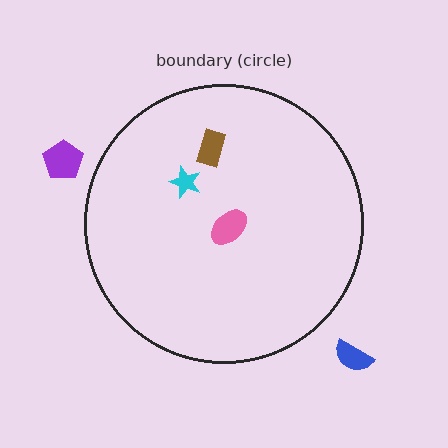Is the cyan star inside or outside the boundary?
Inside.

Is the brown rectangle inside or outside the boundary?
Inside.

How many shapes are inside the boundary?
3 inside, 2 outside.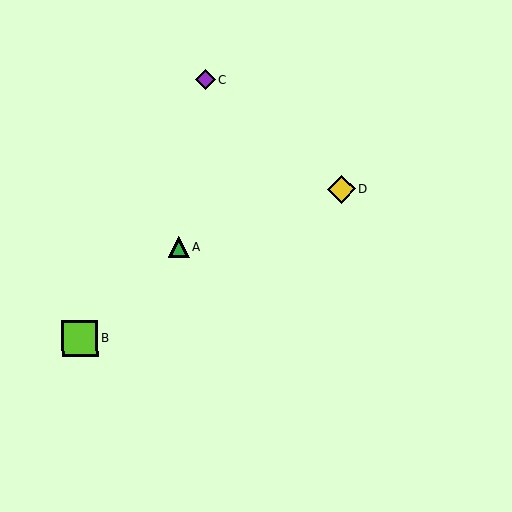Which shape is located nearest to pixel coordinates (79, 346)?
The lime square (labeled B) at (80, 338) is nearest to that location.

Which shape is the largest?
The lime square (labeled B) is the largest.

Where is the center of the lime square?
The center of the lime square is at (80, 338).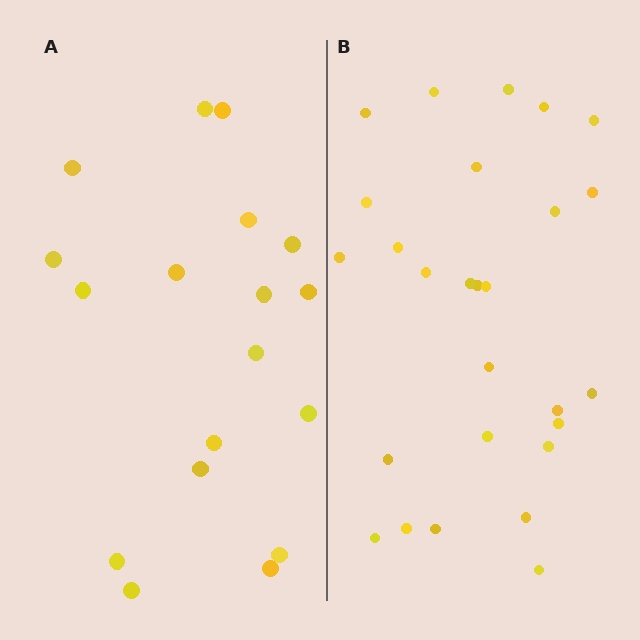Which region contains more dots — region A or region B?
Region B (the right region) has more dots.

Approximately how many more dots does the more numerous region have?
Region B has roughly 8 or so more dots than region A.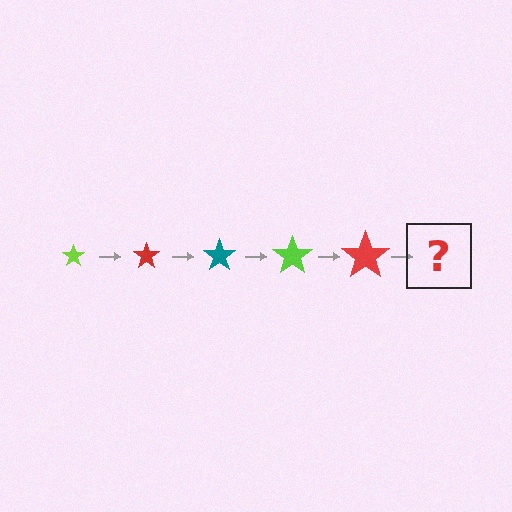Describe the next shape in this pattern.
It should be a teal star, larger than the previous one.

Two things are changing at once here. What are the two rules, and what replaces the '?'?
The two rules are that the star grows larger each step and the color cycles through lime, red, and teal. The '?' should be a teal star, larger than the previous one.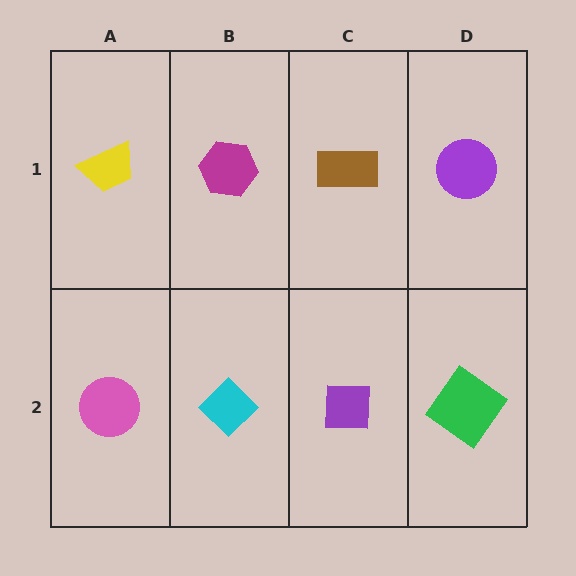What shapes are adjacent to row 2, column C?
A brown rectangle (row 1, column C), a cyan diamond (row 2, column B), a green diamond (row 2, column D).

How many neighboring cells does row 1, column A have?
2.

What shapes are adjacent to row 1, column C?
A purple square (row 2, column C), a magenta hexagon (row 1, column B), a purple circle (row 1, column D).